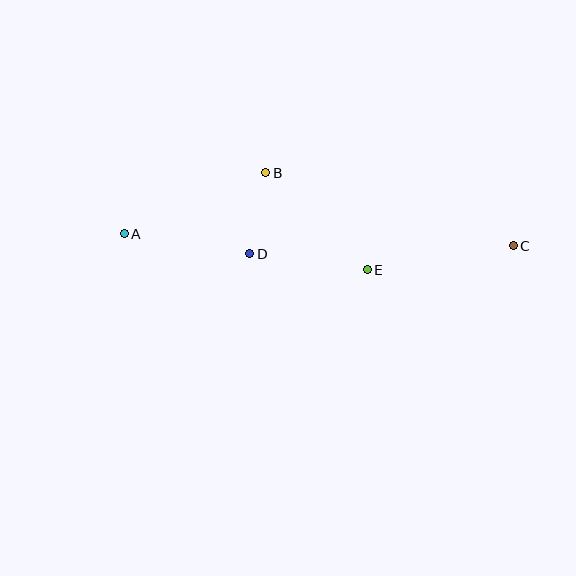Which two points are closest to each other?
Points B and D are closest to each other.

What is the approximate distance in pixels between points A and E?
The distance between A and E is approximately 246 pixels.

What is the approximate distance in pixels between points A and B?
The distance between A and B is approximately 154 pixels.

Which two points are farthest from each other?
Points A and C are farthest from each other.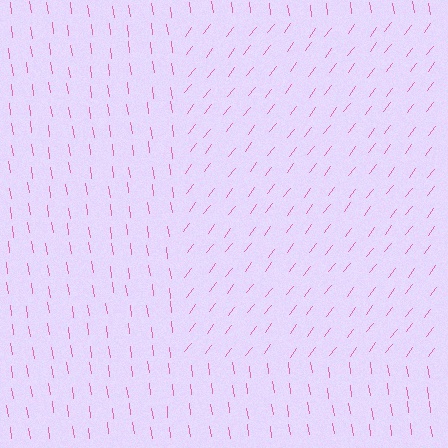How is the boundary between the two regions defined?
The boundary is defined purely by a change in line orientation (approximately 45 degrees difference). All lines are the same color and thickness.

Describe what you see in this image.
The image is filled with small pink line segments. A rectangle region in the image has lines oriented differently from the surrounding lines, creating a visible texture boundary.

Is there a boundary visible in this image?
Yes, there is a texture boundary formed by a change in line orientation.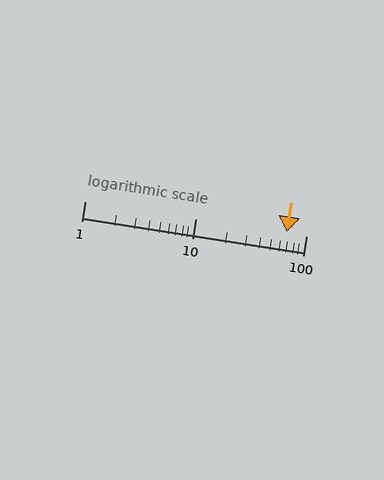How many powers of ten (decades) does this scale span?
The scale spans 2 decades, from 1 to 100.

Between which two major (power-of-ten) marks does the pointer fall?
The pointer is between 10 and 100.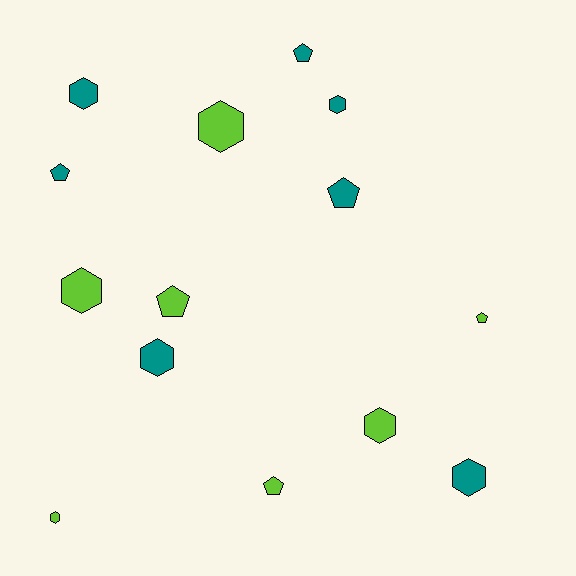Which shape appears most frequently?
Hexagon, with 8 objects.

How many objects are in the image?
There are 14 objects.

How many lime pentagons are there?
There are 3 lime pentagons.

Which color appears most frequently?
Teal, with 7 objects.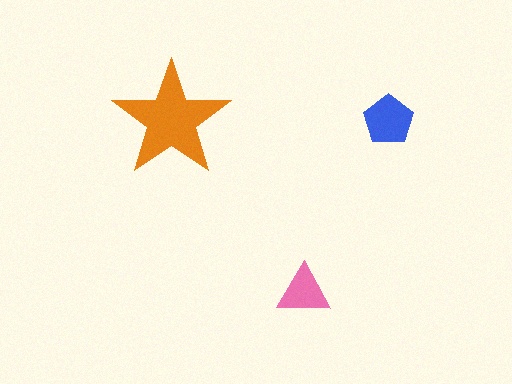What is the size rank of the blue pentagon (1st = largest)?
2nd.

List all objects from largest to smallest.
The orange star, the blue pentagon, the pink triangle.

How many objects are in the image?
There are 3 objects in the image.